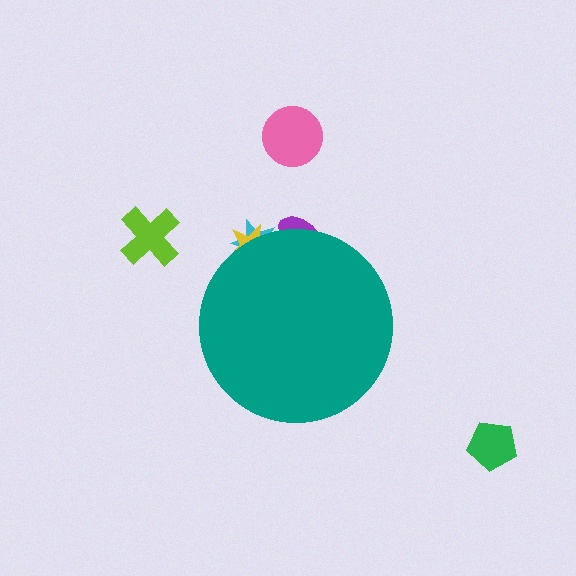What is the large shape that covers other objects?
A teal circle.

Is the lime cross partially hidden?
No, the lime cross is fully visible.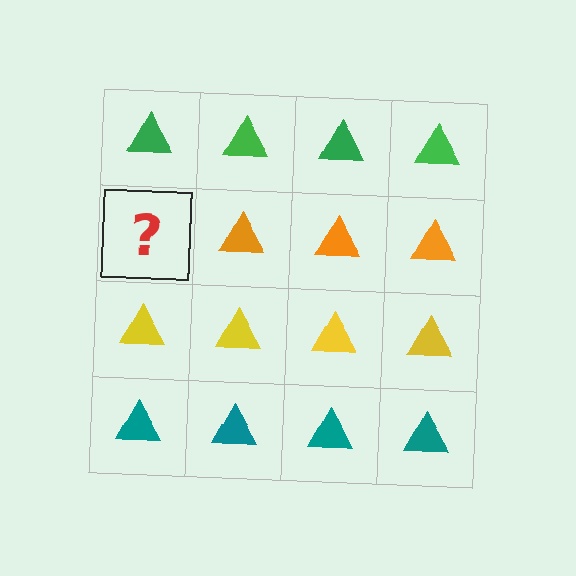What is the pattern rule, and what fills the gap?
The rule is that each row has a consistent color. The gap should be filled with an orange triangle.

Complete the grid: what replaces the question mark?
The question mark should be replaced with an orange triangle.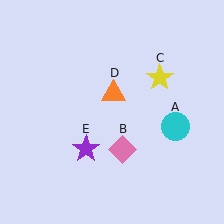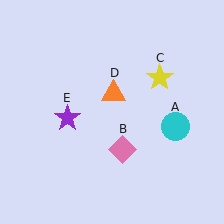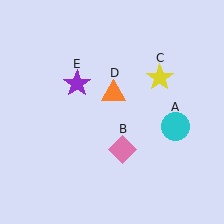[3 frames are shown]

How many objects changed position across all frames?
1 object changed position: purple star (object E).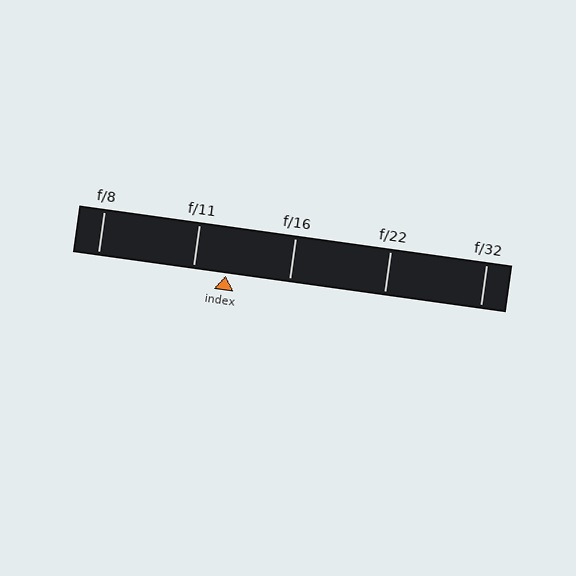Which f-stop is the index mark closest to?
The index mark is closest to f/11.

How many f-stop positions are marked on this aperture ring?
There are 5 f-stop positions marked.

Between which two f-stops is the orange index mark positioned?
The index mark is between f/11 and f/16.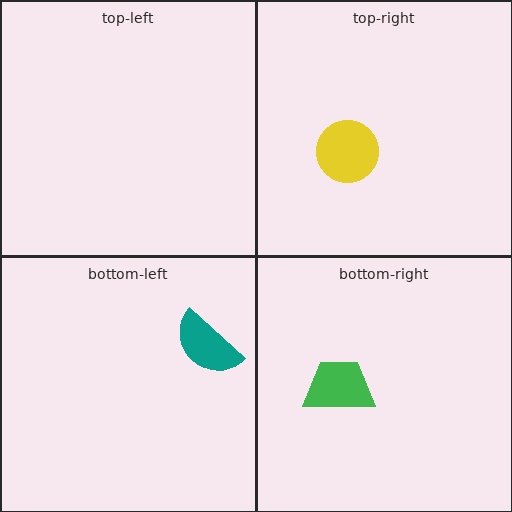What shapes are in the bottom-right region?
The green trapezoid.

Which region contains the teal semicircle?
The bottom-left region.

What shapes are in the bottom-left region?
The teal semicircle.